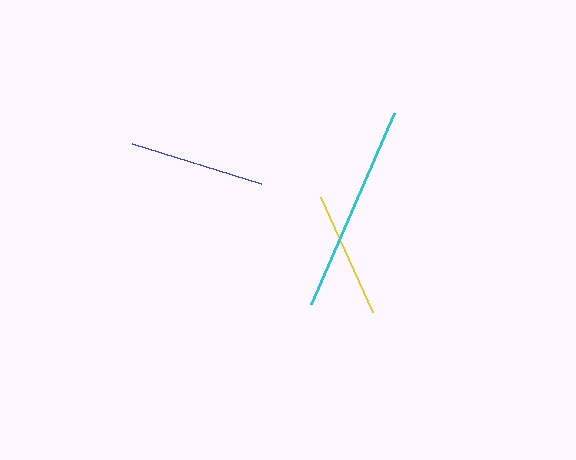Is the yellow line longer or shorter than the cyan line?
The cyan line is longer than the yellow line.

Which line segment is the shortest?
The yellow line is the shortest at approximately 127 pixels.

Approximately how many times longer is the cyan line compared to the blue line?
The cyan line is approximately 1.5 times the length of the blue line.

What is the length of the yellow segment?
The yellow segment is approximately 127 pixels long.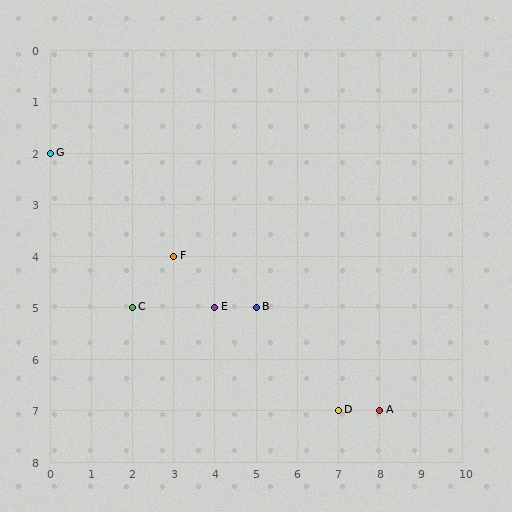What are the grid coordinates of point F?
Point F is at grid coordinates (3, 4).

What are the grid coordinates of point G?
Point G is at grid coordinates (0, 2).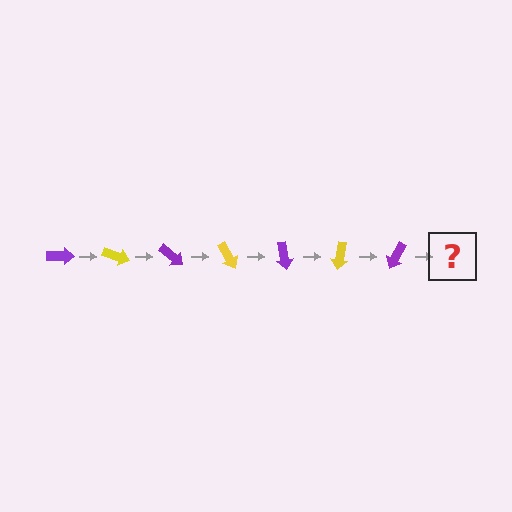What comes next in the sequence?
The next element should be a yellow arrow, rotated 140 degrees from the start.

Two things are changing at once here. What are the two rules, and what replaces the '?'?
The two rules are that it rotates 20 degrees each step and the color cycles through purple and yellow. The '?' should be a yellow arrow, rotated 140 degrees from the start.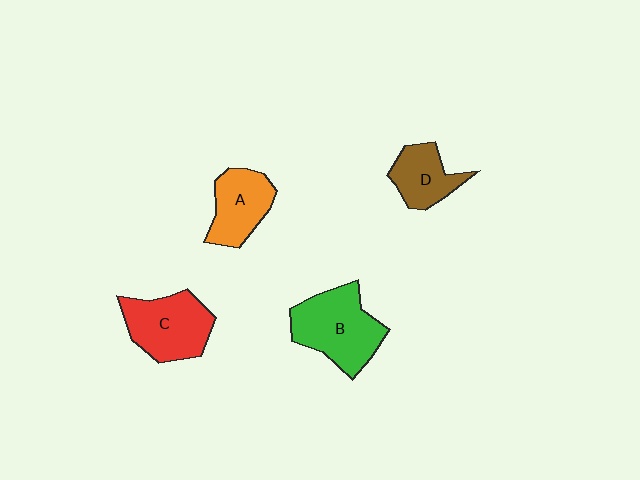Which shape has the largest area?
Shape B (green).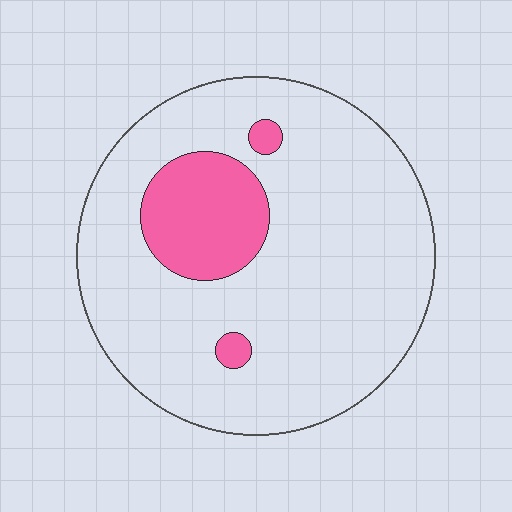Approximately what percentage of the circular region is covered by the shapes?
Approximately 15%.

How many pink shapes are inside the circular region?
3.